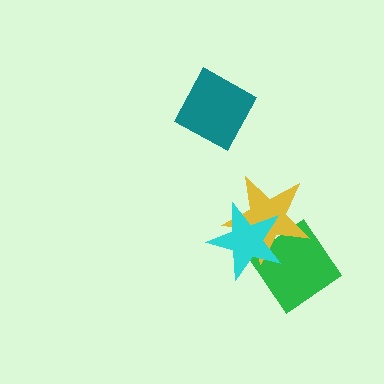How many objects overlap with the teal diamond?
0 objects overlap with the teal diamond.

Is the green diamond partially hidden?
Yes, it is partially covered by another shape.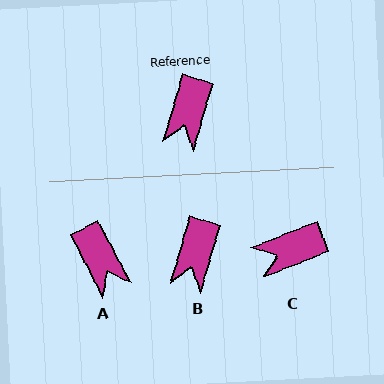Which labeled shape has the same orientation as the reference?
B.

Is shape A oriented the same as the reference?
No, it is off by about 44 degrees.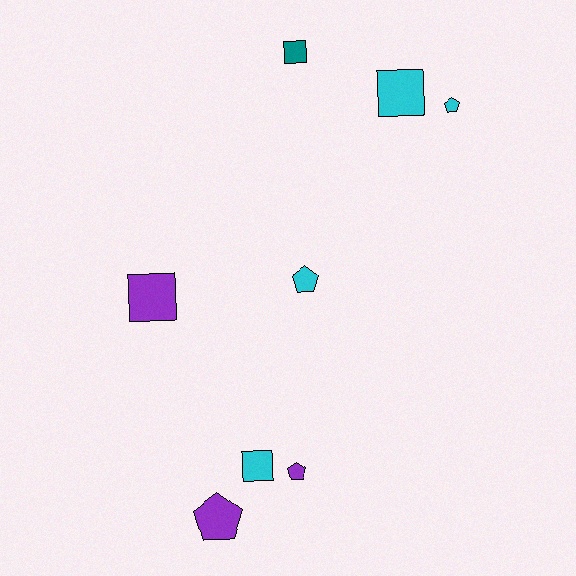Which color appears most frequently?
Cyan, with 4 objects.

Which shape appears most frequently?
Pentagon, with 4 objects.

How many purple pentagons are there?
There are 2 purple pentagons.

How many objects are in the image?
There are 8 objects.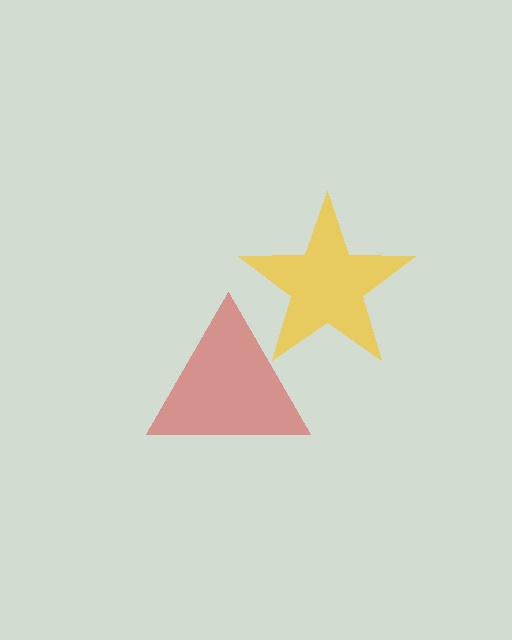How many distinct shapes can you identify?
There are 2 distinct shapes: a red triangle, a yellow star.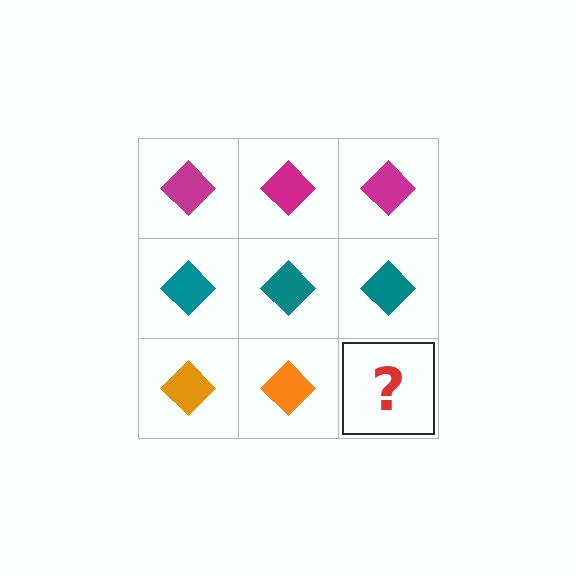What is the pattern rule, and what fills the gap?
The rule is that each row has a consistent color. The gap should be filled with an orange diamond.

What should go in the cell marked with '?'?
The missing cell should contain an orange diamond.